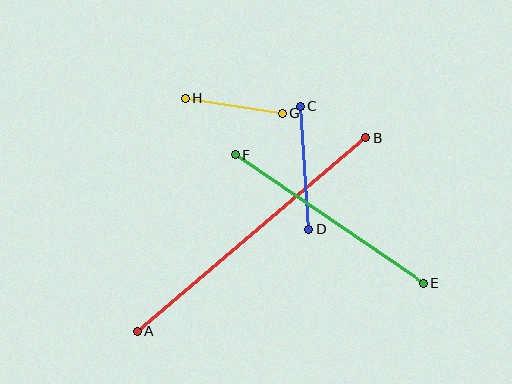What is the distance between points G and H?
The distance is approximately 98 pixels.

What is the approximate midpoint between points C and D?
The midpoint is at approximately (305, 168) pixels.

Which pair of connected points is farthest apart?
Points A and B are farthest apart.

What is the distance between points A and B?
The distance is approximately 299 pixels.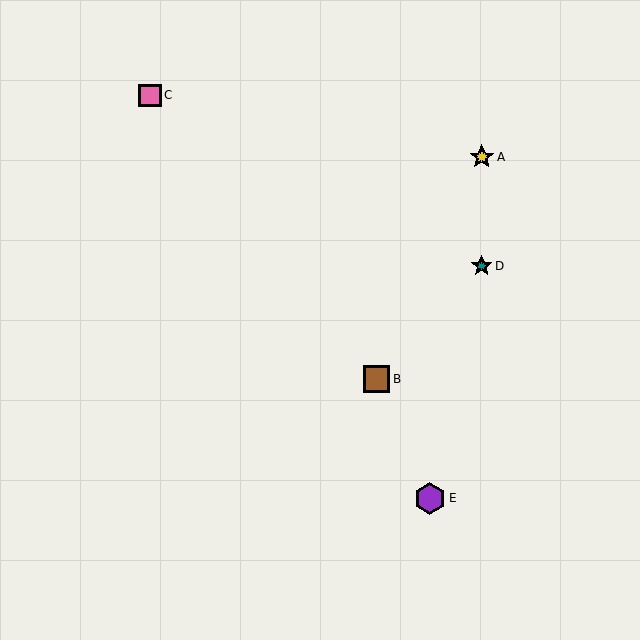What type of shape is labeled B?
Shape B is a brown square.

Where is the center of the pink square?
The center of the pink square is at (150, 95).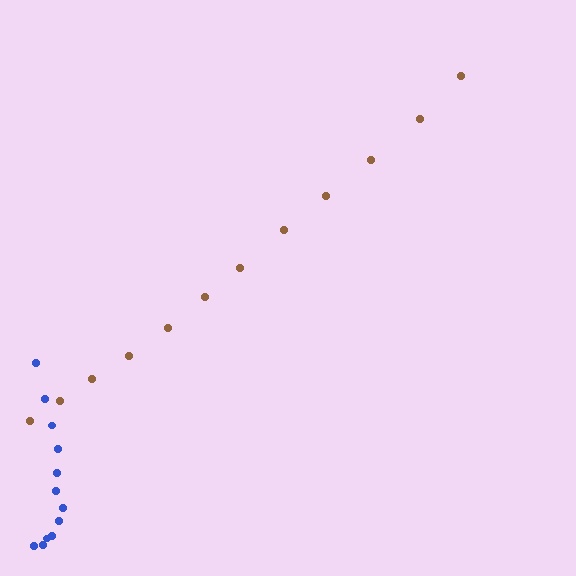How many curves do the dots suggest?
There are 2 distinct paths.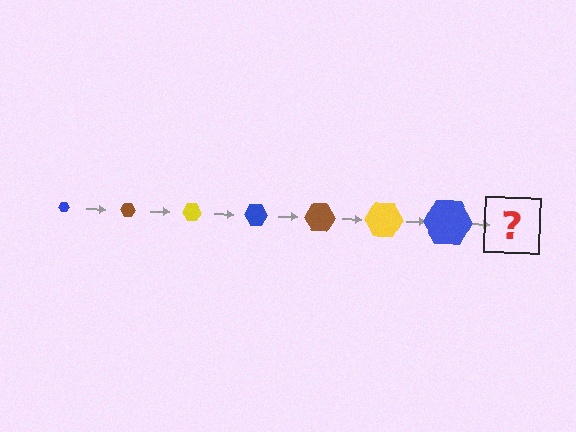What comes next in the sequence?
The next element should be a brown hexagon, larger than the previous one.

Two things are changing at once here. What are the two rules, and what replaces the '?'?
The two rules are that the hexagon grows larger each step and the color cycles through blue, brown, and yellow. The '?' should be a brown hexagon, larger than the previous one.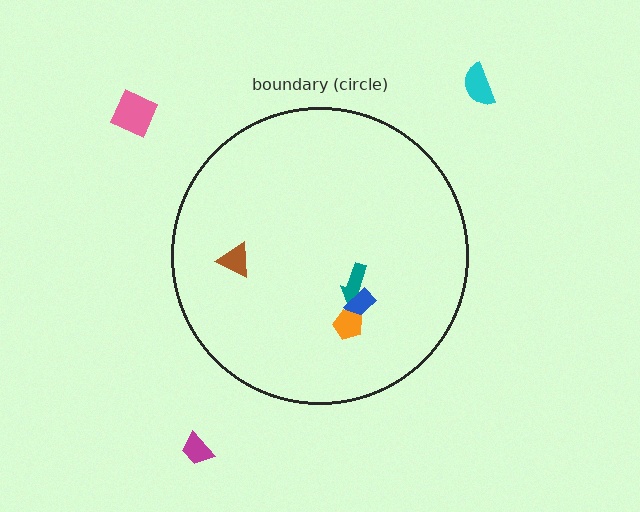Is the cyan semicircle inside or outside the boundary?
Outside.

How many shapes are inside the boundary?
4 inside, 3 outside.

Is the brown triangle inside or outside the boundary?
Inside.